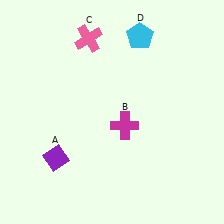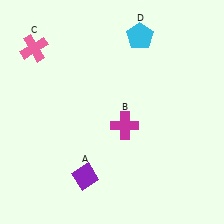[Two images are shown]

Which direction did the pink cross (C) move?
The pink cross (C) moved left.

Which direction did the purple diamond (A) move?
The purple diamond (A) moved right.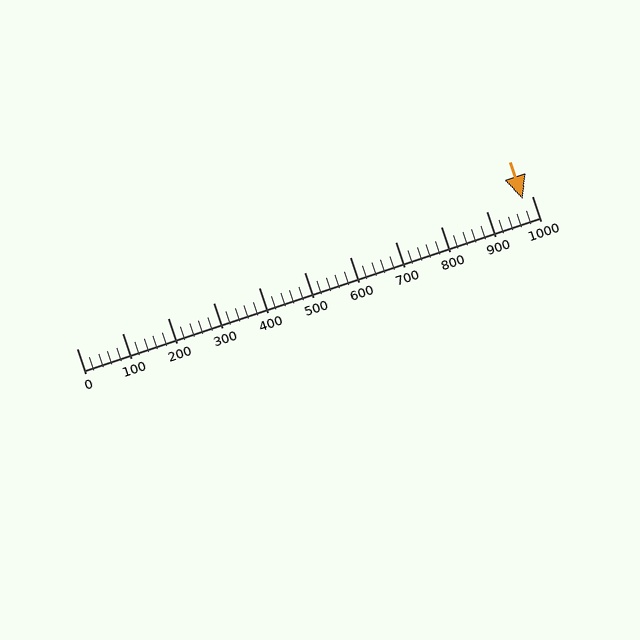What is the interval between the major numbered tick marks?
The major tick marks are spaced 100 units apart.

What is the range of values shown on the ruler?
The ruler shows values from 0 to 1000.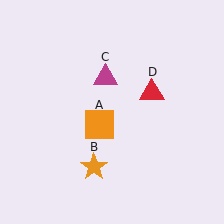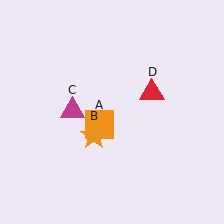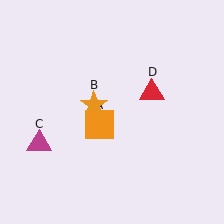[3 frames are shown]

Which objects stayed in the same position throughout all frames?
Orange square (object A) and red triangle (object D) remained stationary.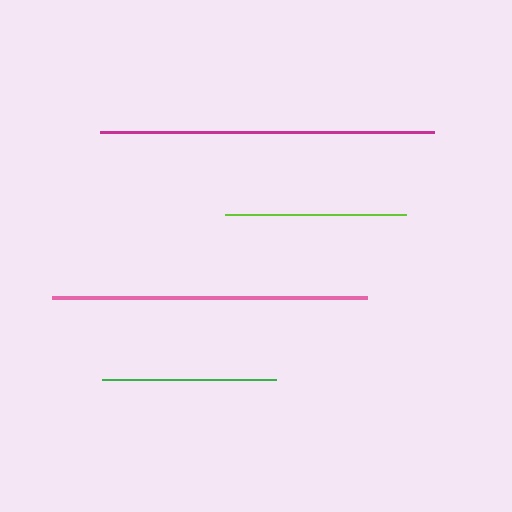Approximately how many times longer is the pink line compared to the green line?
The pink line is approximately 1.8 times the length of the green line.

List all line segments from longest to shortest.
From longest to shortest: magenta, pink, lime, green.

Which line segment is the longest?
The magenta line is the longest at approximately 334 pixels.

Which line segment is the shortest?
The green line is the shortest at approximately 174 pixels.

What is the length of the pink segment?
The pink segment is approximately 315 pixels long.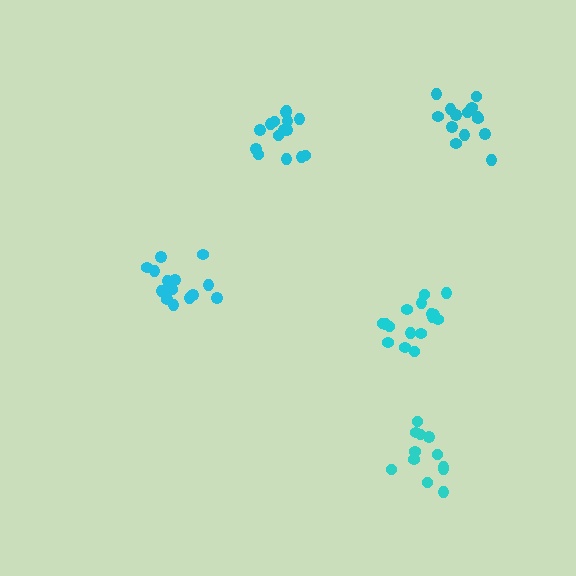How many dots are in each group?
Group 1: 12 dots, Group 2: 15 dots, Group 3: 15 dots, Group 4: 15 dots, Group 5: 16 dots (73 total).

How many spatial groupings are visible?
There are 5 spatial groupings.